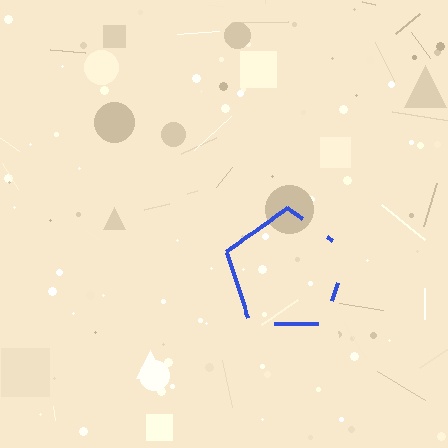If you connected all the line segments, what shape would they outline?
They would outline a pentagon.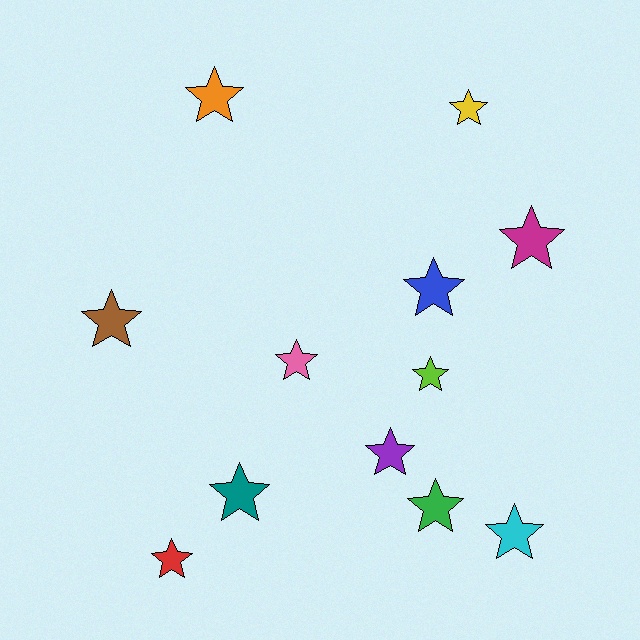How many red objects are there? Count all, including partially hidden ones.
There is 1 red object.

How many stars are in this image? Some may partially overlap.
There are 12 stars.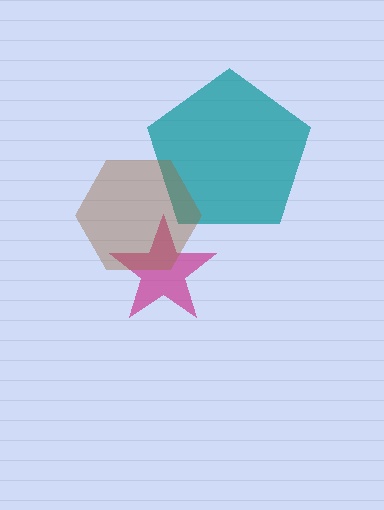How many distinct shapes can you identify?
There are 3 distinct shapes: a magenta star, a teal pentagon, a brown hexagon.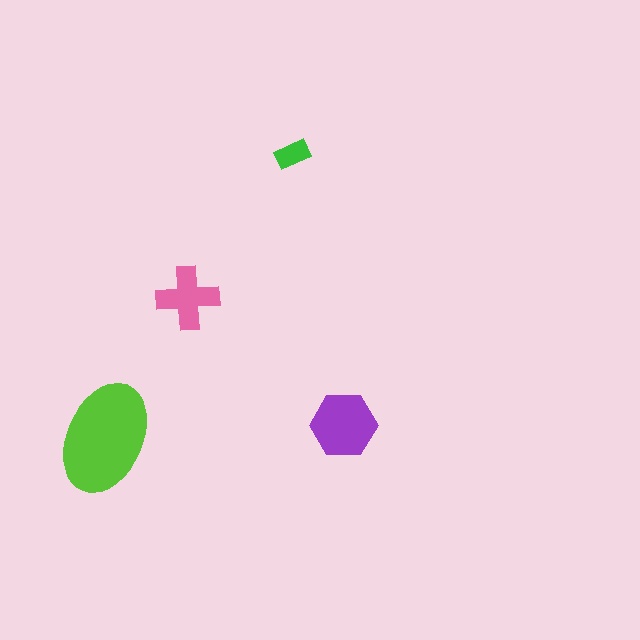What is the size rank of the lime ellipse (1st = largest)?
1st.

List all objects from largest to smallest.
The lime ellipse, the purple hexagon, the pink cross, the green rectangle.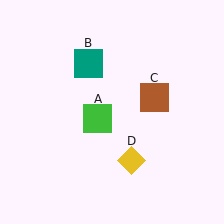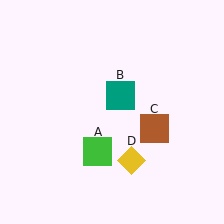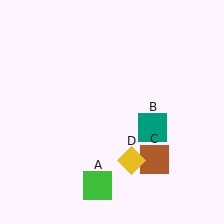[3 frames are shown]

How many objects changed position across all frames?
3 objects changed position: green square (object A), teal square (object B), brown square (object C).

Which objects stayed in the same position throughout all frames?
Yellow diamond (object D) remained stationary.